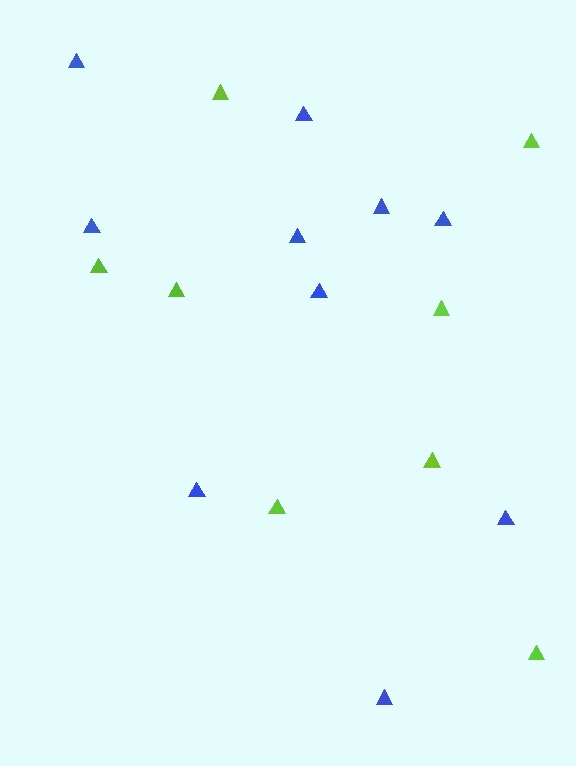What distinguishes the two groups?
There are 2 groups: one group of lime triangles (8) and one group of blue triangles (10).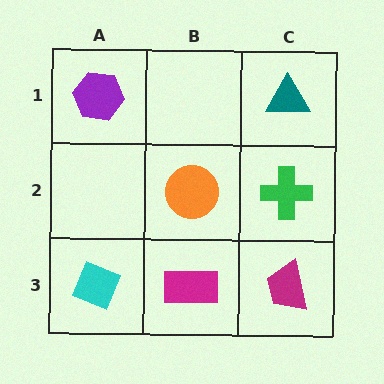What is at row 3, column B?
A magenta rectangle.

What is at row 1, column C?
A teal triangle.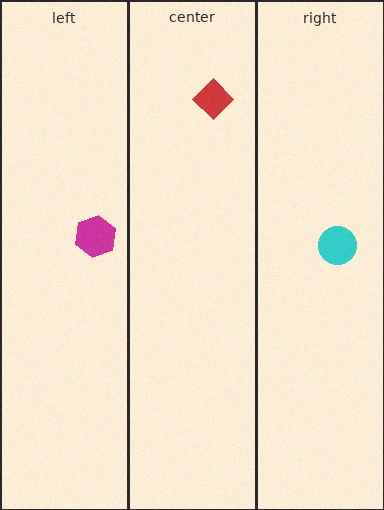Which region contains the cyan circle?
The right region.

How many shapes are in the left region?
1.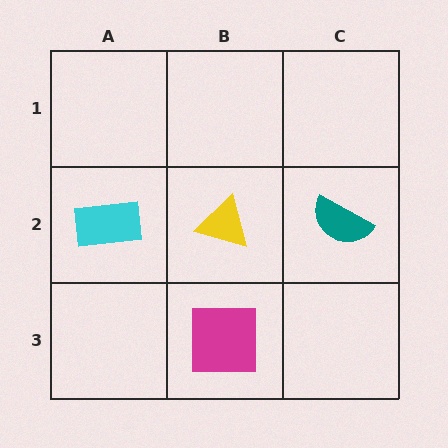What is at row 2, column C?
A teal semicircle.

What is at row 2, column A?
A cyan rectangle.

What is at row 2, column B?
A yellow triangle.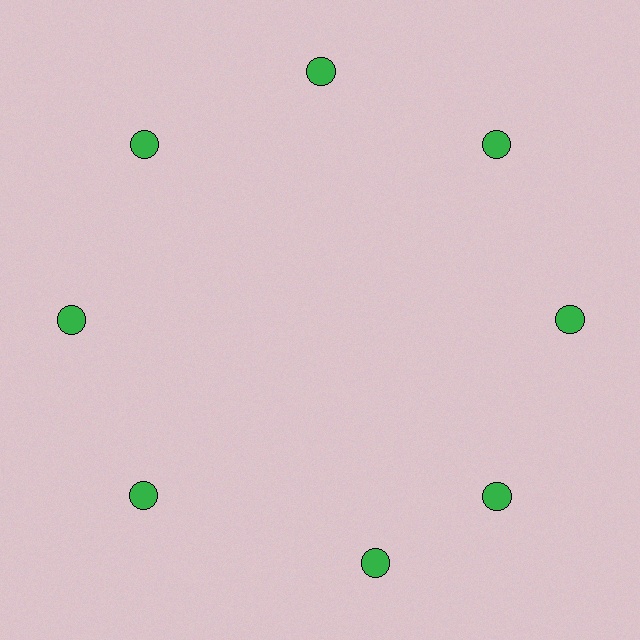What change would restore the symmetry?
The symmetry would be restored by rotating it back into even spacing with its neighbors so that all 8 circles sit at equal angles and equal distance from the center.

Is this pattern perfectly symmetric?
No. The 8 green circles are arranged in a ring, but one element near the 6 o'clock position is rotated out of alignment along the ring, breaking the 8-fold rotational symmetry.